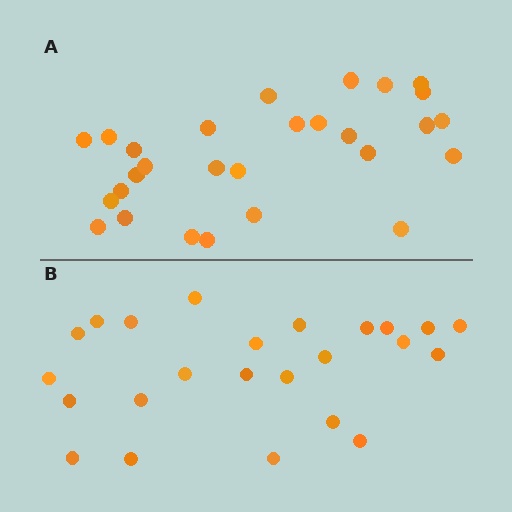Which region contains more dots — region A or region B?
Region A (the top region) has more dots.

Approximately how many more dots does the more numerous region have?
Region A has about 4 more dots than region B.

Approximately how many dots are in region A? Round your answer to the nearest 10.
About 30 dots. (The exact count is 28, which rounds to 30.)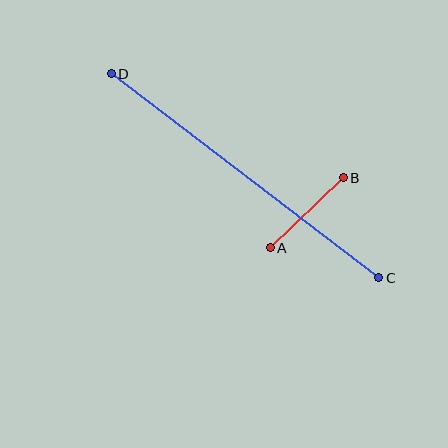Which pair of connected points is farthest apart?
Points C and D are farthest apart.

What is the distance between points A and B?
The distance is approximately 101 pixels.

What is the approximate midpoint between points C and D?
The midpoint is at approximately (245, 176) pixels.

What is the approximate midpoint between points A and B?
The midpoint is at approximately (307, 213) pixels.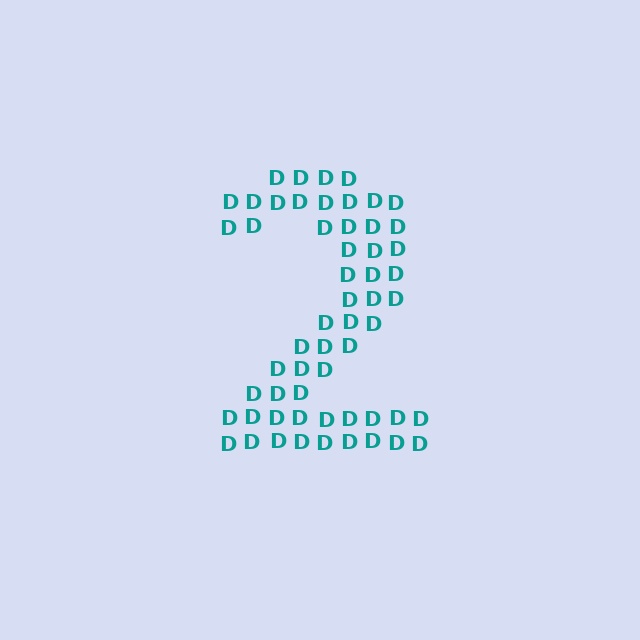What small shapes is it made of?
It is made of small letter D's.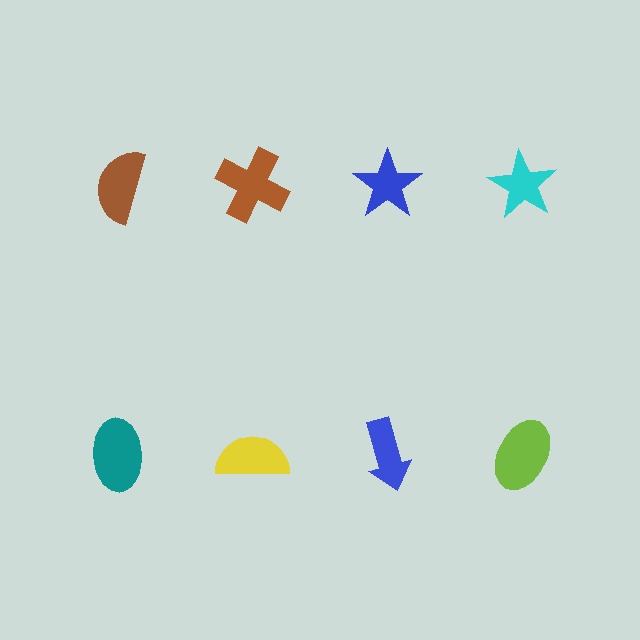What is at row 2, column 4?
A lime ellipse.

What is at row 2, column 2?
A yellow semicircle.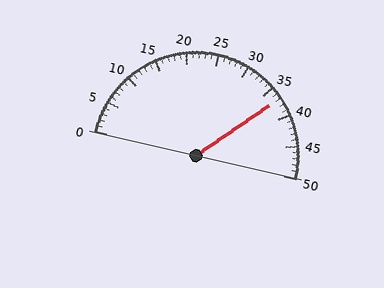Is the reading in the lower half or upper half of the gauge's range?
The reading is in the upper half of the range (0 to 50).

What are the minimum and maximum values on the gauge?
The gauge ranges from 0 to 50.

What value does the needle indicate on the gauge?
The needle indicates approximately 37.